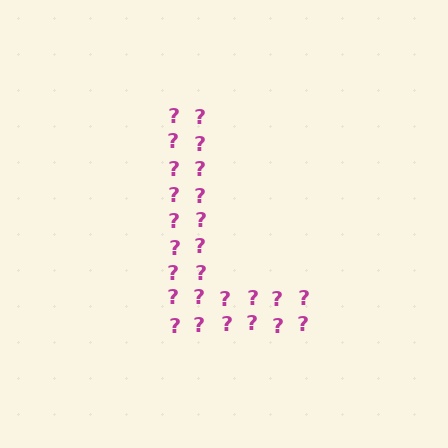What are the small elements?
The small elements are question marks.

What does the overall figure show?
The overall figure shows the letter L.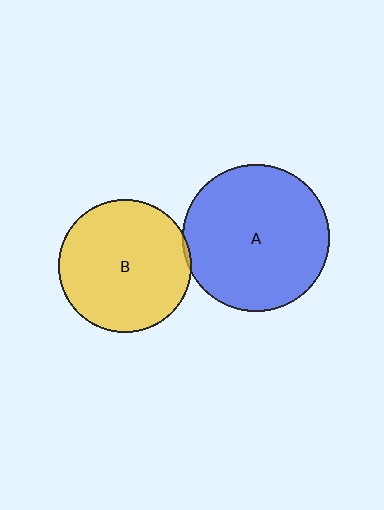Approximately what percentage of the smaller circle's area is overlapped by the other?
Approximately 5%.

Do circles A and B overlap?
Yes.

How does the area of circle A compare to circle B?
Approximately 1.2 times.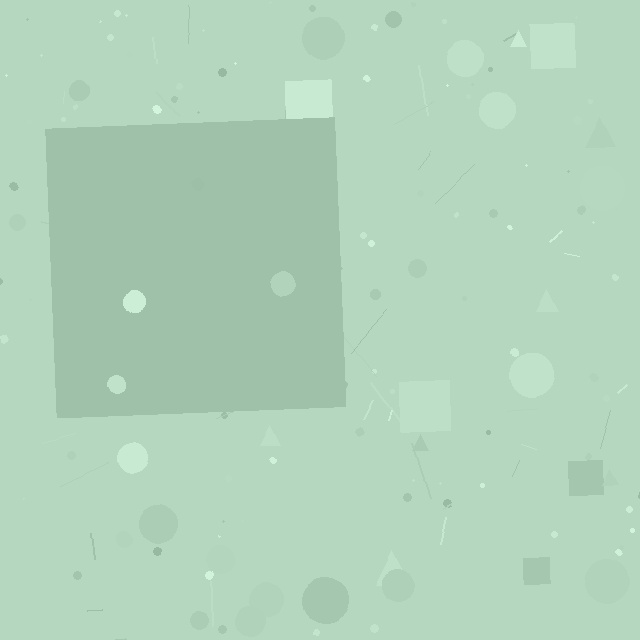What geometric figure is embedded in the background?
A square is embedded in the background.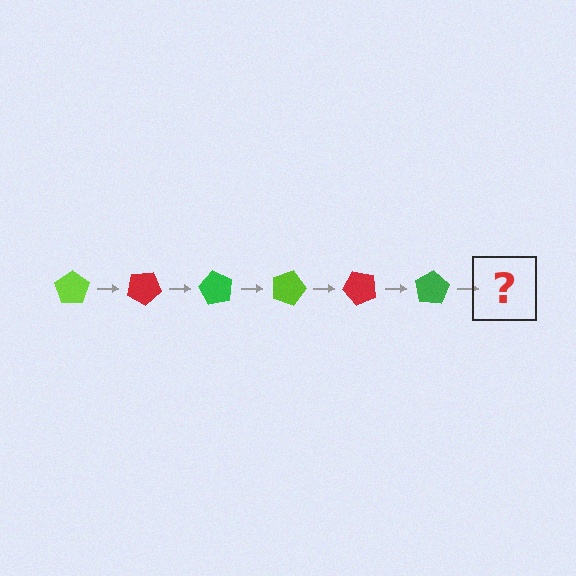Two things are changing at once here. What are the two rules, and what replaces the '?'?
The two rules are that it rotates 30 degrees each step and the color cycles through lime, red, and green. The '?' should be a lime pentagon, rotated 180 degrees from the start.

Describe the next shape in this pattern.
It should be a lime pentagon, rotated 180 degrees from the start.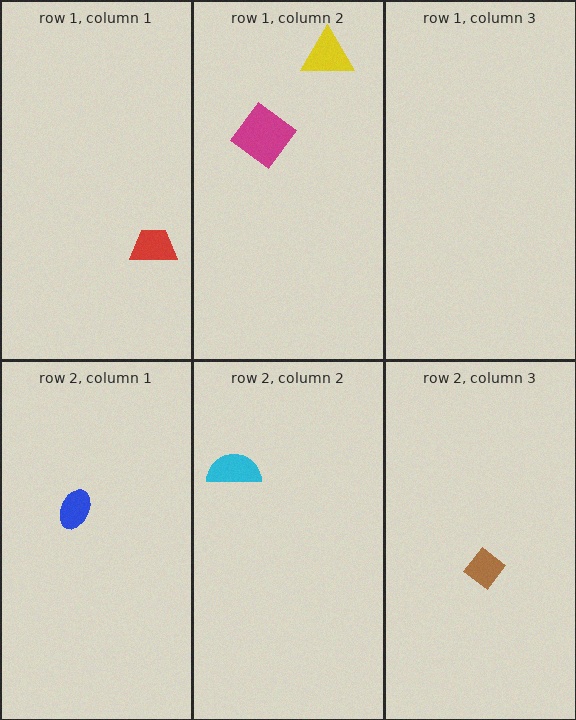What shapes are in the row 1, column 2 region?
The yellow triangle, the magenta diamond.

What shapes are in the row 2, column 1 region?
The blue ellipse.